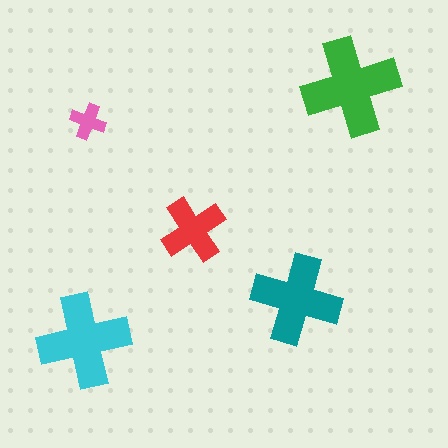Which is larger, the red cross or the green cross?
The green one.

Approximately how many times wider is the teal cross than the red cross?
About 1.5 times wider.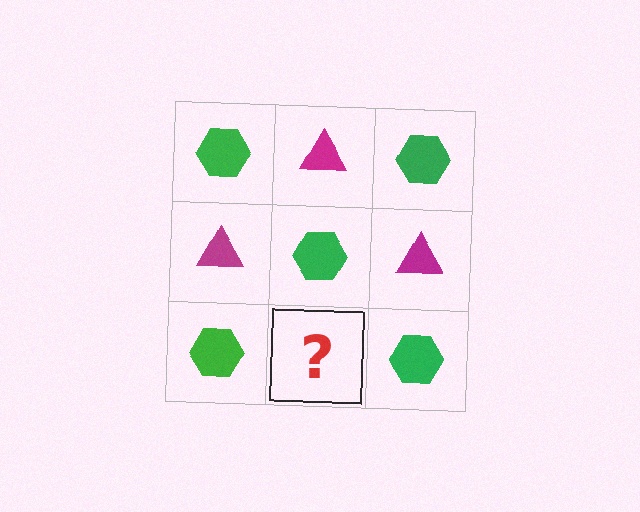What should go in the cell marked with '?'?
The missing cell should contain a magenta triangle.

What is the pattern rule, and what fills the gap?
The rule is that it alternates green hexagon and magenta triangle in a checkerboard pattern. The gap should be filled with a magenta triangle.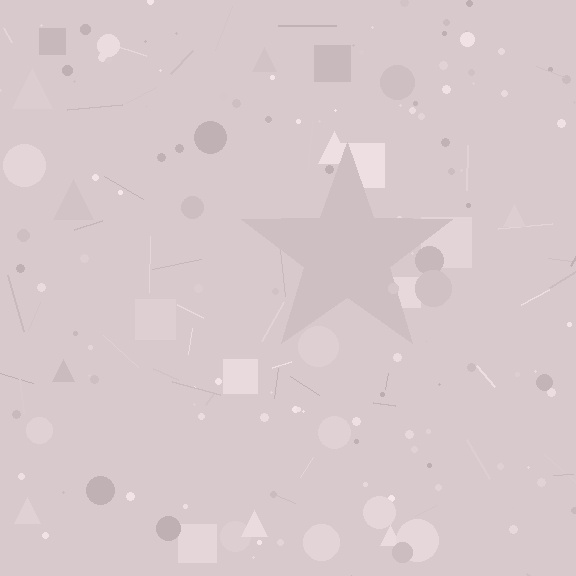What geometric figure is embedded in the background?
A star is embedded in the background.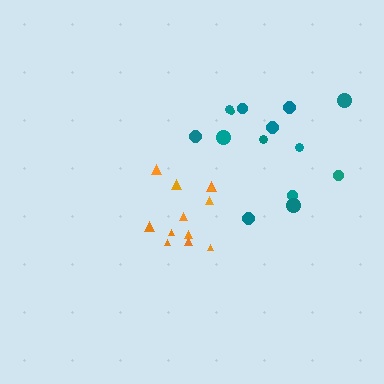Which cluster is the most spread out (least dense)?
Teal.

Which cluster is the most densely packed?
Orange.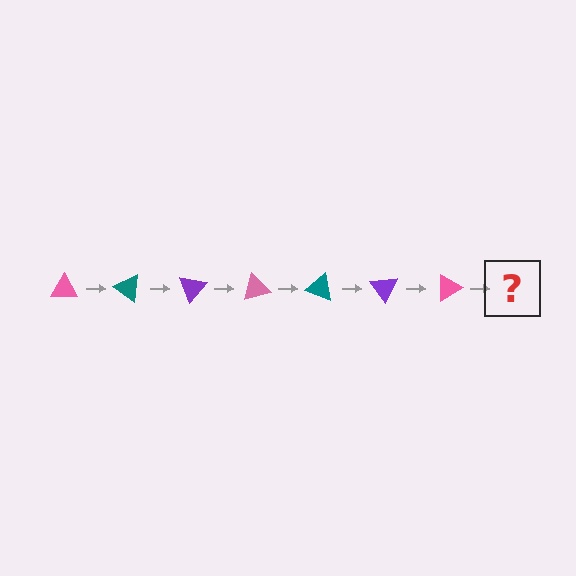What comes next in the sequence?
The next element should be a teal triangle, rotated 245 degrees from the start.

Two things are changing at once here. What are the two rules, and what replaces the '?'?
The two rules are that it rotates 35 degrees each step and the color cycles through pink, teal, and purple. The '?' should be a teal triangle, rotated 245 degrees from the start.